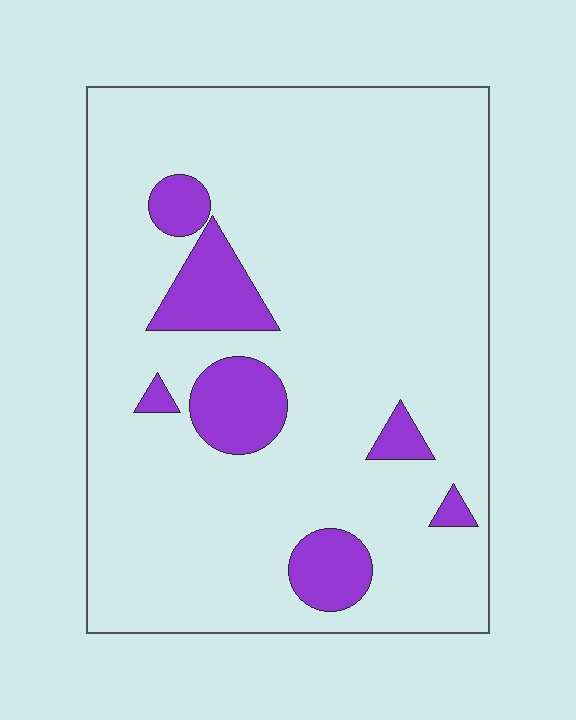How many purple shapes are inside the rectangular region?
7.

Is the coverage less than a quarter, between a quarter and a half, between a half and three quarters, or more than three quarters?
Less than a quarter.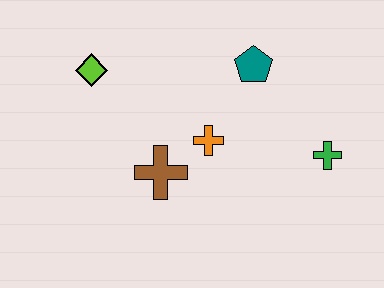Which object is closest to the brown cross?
The orange cross is closest to the brown cross.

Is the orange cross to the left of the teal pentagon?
Yes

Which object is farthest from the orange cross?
The lime diamond is farthest from the orange cross.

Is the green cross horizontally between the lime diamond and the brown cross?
No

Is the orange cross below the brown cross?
No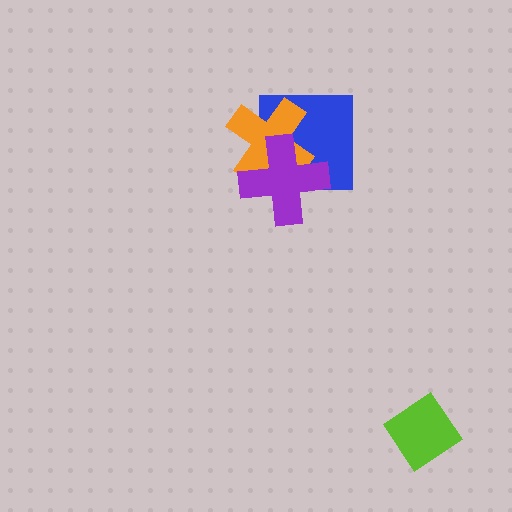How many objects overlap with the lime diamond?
0 objects overlap with the lime diamond.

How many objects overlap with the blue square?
2 objects overlap with the blue square.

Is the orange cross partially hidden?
Yes, it is partially covered by another shape.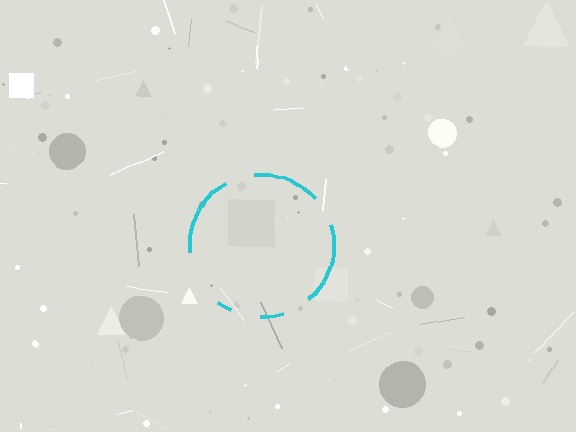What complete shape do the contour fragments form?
The contour fragments form a circle.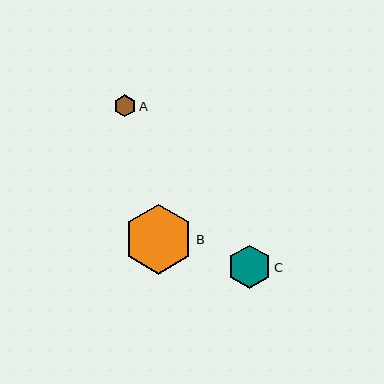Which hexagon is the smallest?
Hexagon A is the smallest with a size of approximately 22 pixels.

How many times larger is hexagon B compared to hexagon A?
Hexagon B is approximately 3.1 times the size of hexagon A.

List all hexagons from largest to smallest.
From largest to smallest: B, C, A.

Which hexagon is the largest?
Hexagon B is the largest with a size of approximately 70 pixels.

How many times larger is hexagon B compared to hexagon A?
Hexagon B is approximately 3.1 times the size of hexagon A.